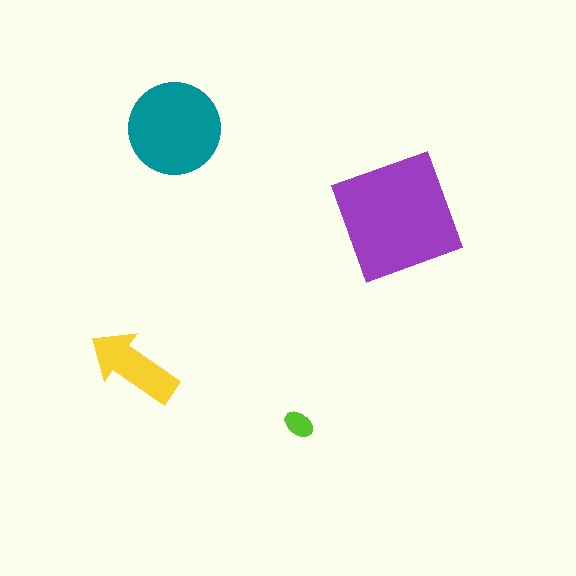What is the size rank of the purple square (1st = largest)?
1st.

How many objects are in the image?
There are 4 objects in the image.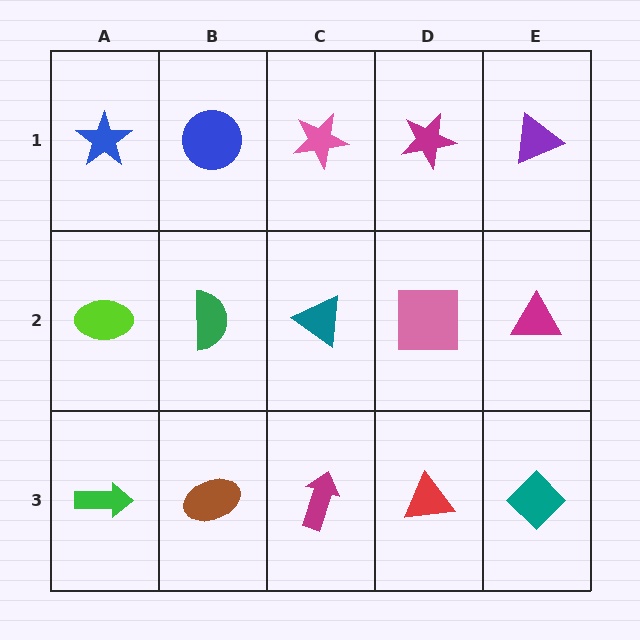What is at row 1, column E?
A purple triangle.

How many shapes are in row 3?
5 shapes.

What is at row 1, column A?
A blue star.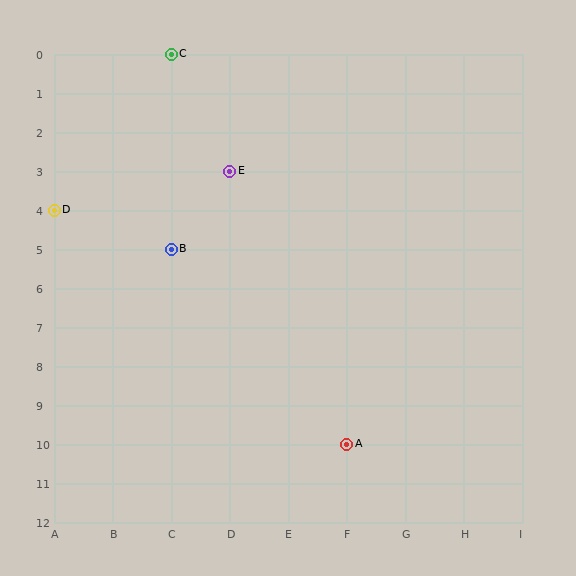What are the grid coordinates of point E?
Point E is at grid coordinates (D, 3).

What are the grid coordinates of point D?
Point D is at grid coordinates (A, 4).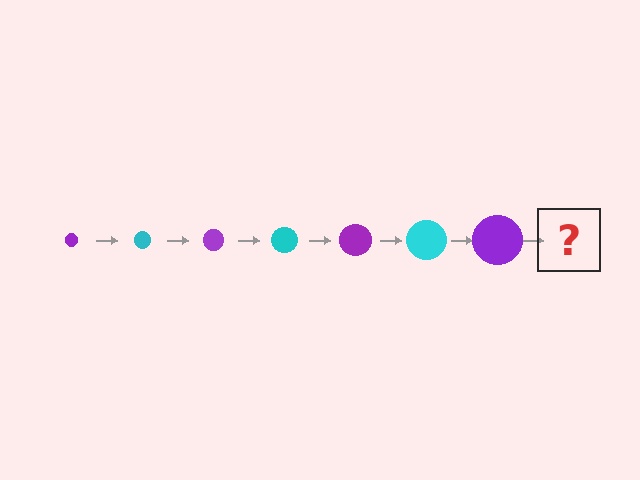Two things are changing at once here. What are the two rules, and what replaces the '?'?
The two rules are that the circle grows larger each step and the color cycles through purple and cyan. The '?' should be a cyan circle, larger than the previous one.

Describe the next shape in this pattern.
It should be a cyan circle, larger than the previous one.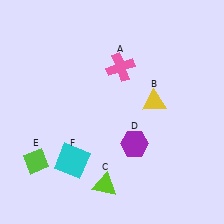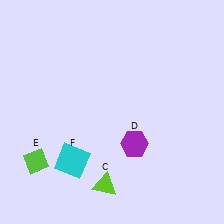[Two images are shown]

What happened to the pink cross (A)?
The pink cross (A) was removed in Image 2. It was in the top-right area of Image 1.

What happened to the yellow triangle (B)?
The yellow triangle (B) was removed in Image 2. It was in the top-right area of Image 1.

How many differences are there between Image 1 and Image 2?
There are 2 differences between the two images.